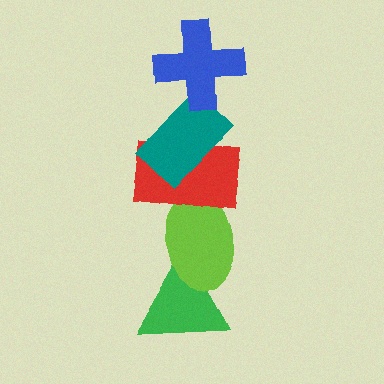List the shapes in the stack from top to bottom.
From top to bottom: the blue cross, the teal rectangle, the red rectangle, the lime ellipse, the green triangle.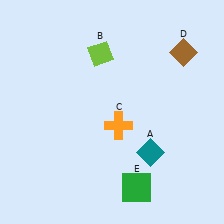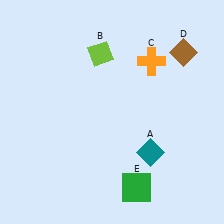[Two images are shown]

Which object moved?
The orange cross (C) moved up.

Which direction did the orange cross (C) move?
The orange cross (C) moved up.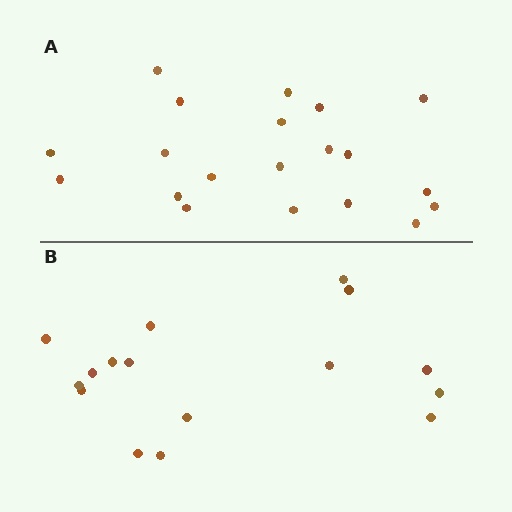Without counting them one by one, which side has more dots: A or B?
Region A (the top region) has more dots.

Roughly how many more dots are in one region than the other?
Region A has about 4 more dots than region B.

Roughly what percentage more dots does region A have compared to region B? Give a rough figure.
About 25% more.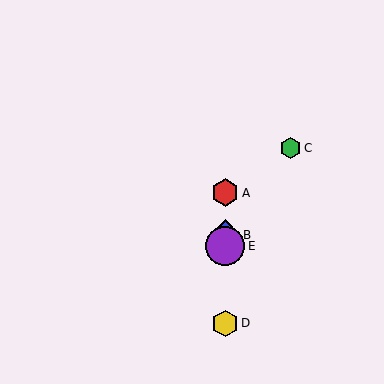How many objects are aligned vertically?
4 objects (A, B, D, E) are aligned vertically.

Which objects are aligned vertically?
Objects A, B, D, E are aligned vertically.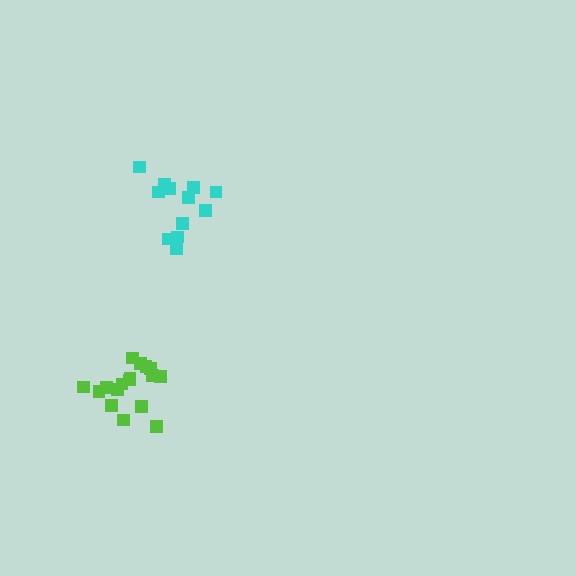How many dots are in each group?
Group 1: 12 dots, Group 2: 17 dots (29 total).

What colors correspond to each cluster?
The clusters are colored: cyan, lime.